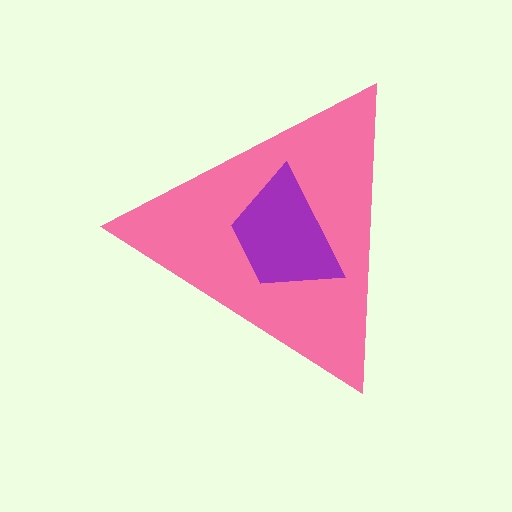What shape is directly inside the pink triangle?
The purple trapezoid.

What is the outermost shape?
The pink triangle.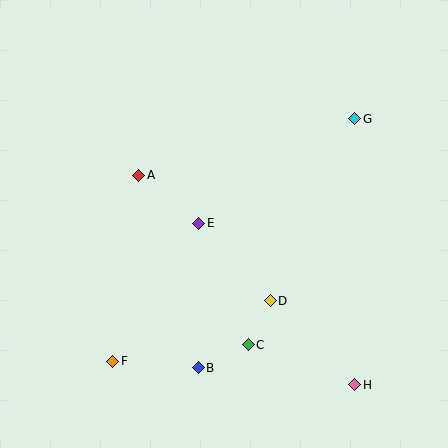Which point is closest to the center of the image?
Point E at (199, 223) is closest to the center.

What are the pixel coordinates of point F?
Point F is at (113, 361).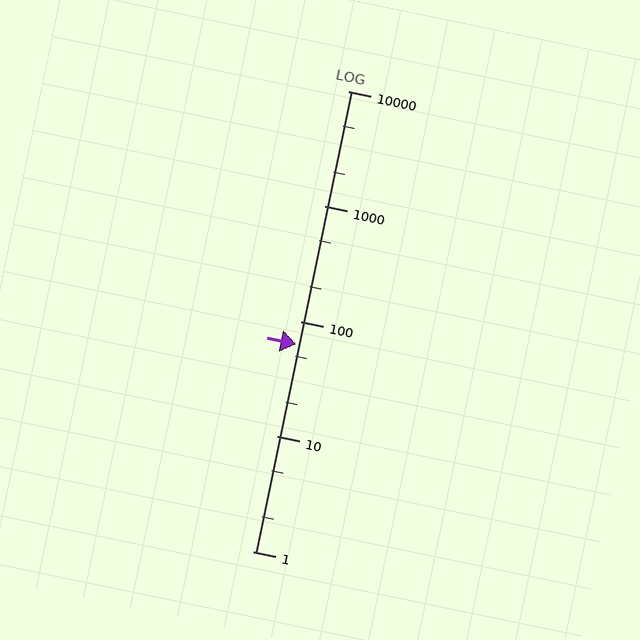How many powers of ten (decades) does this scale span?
The scale spans 4 decades, from 1 to 10000.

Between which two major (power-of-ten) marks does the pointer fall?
The pointer is between 10 and 100.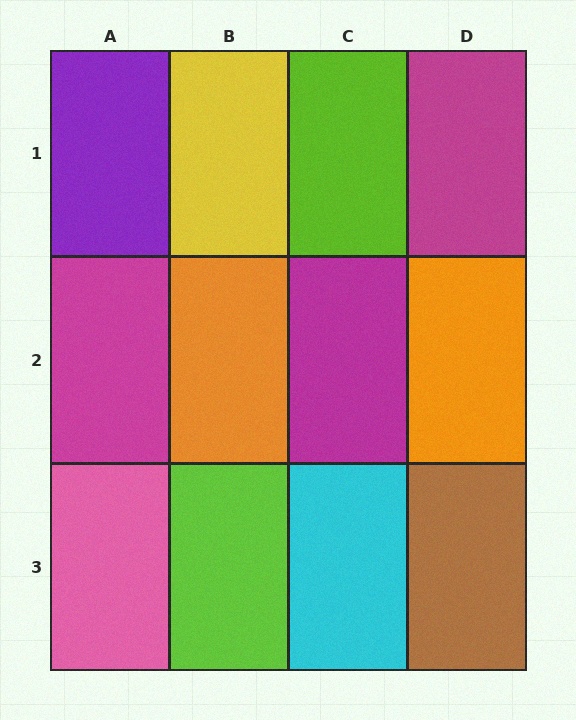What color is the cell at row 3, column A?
Pink.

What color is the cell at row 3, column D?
Brown.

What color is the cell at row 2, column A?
Magenta.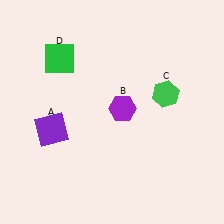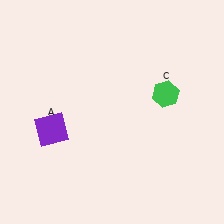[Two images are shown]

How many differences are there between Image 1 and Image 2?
There are 2 differences between the two images.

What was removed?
The green square (D), the purple hexagon (B) were removed in Image 2.